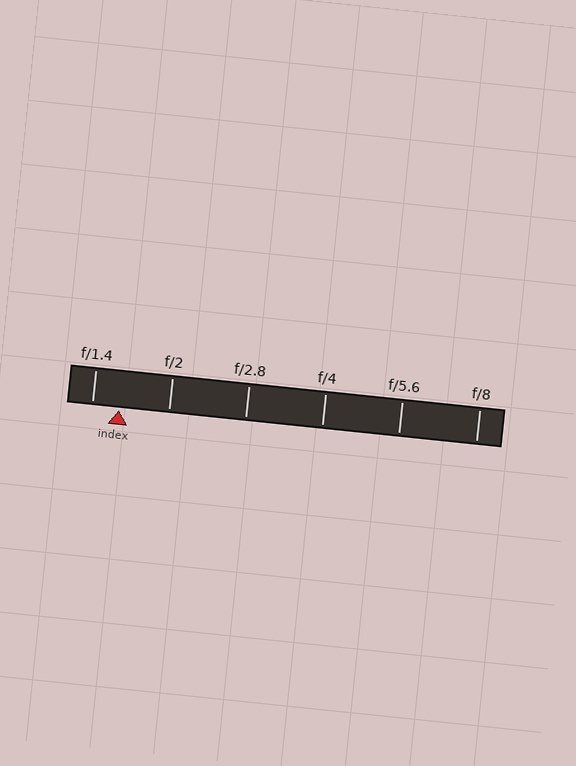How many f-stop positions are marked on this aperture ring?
There are 6 f-stop positions marked.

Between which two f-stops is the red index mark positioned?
The index mark is between f/1.4 and f/2.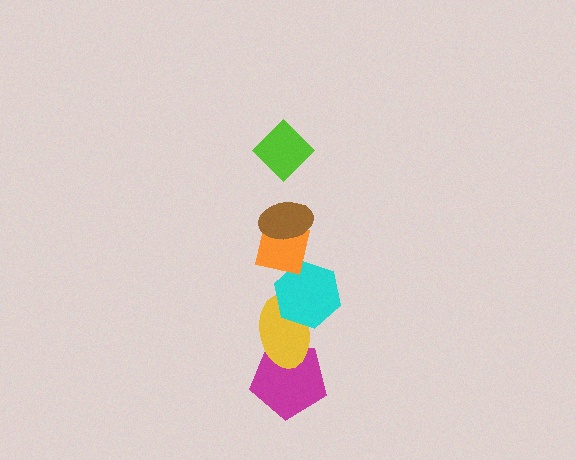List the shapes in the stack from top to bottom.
From top to bottom: the lime diamond, the brown ellipse, the orange square, the cyan hexagon, the yellow ellipse, the magenta pentagon.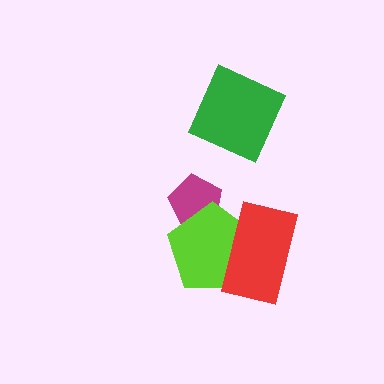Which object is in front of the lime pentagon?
The red rectangle is in front of the lime pentagon.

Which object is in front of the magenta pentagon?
The lime pentagon is in front of the magenta pentagon.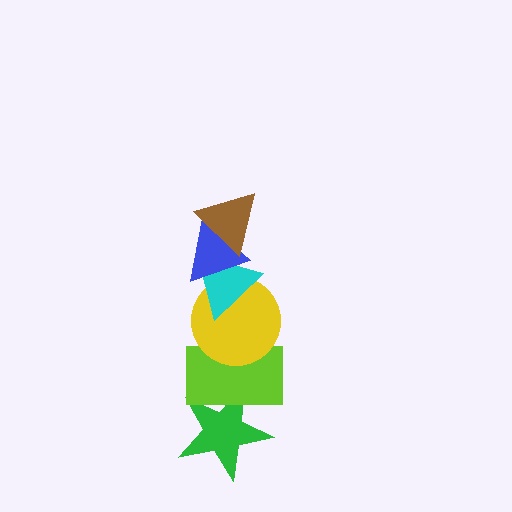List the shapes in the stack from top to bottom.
From top to bottom: the brown triangle, the blue triangle, the cyan triangle, the yellow circle, the lime rectangle, the green star.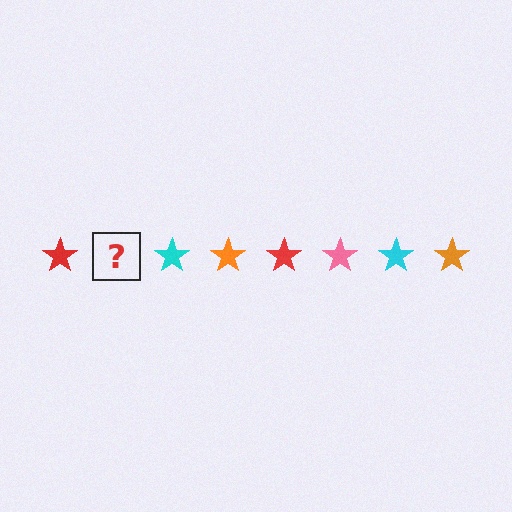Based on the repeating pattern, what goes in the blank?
The blank should be a pink star.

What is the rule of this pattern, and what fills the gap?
The rule is that the pattern cycles through red, pink, cyan, orange stars. The gap should be filled with a pink star.